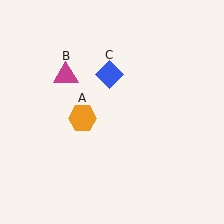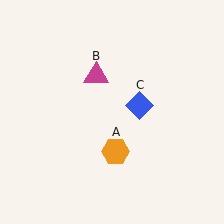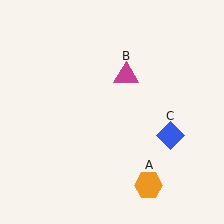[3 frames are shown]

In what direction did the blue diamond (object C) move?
The blue diamond (object C) moved down and to the right.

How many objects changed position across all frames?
3 objects changed position: orange hexagon (object A), magenta triangle (object B), blue diamond (object C).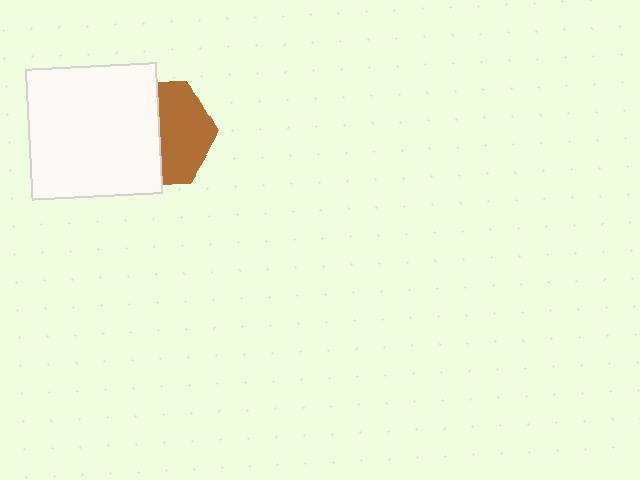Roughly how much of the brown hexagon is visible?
About half of it is visible (roughly 49%).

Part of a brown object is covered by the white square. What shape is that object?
It is a hexagon.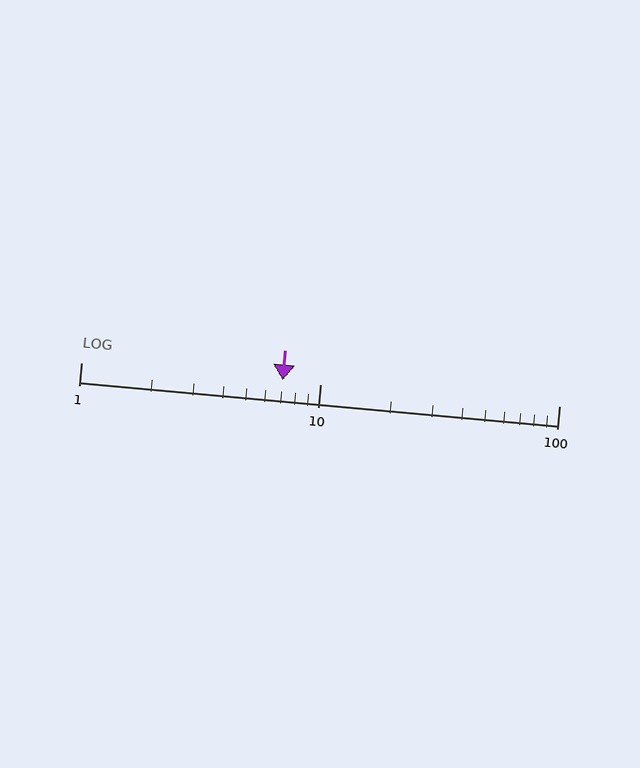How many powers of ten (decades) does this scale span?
The scale spans 2 decades, from 1 to 100.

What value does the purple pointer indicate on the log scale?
The pointer indicates approximately 7.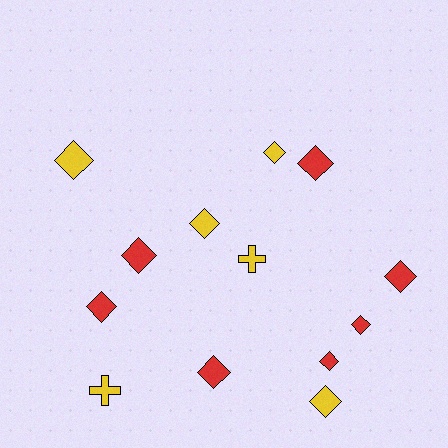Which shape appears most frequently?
Diamond, with 11 objects.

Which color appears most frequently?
Red, with 7 objects.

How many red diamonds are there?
There are 7 red diamonds.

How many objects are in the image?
There are 13 objects.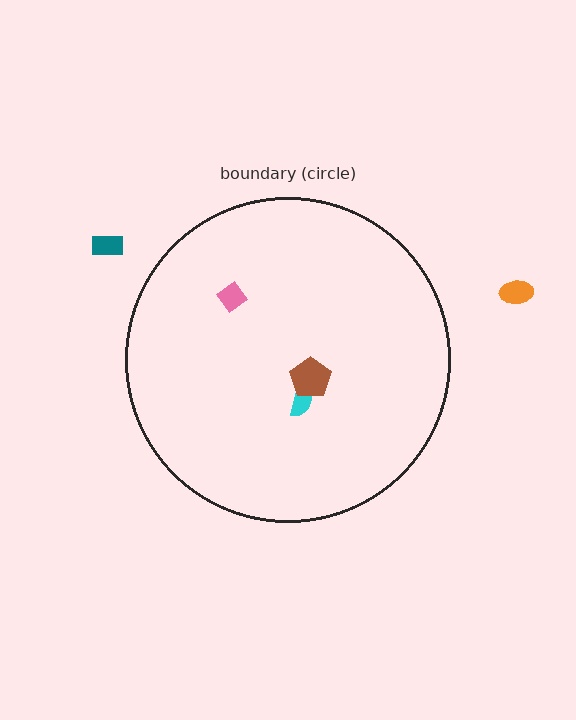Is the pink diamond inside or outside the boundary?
Inside.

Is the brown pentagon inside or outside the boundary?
Inside.